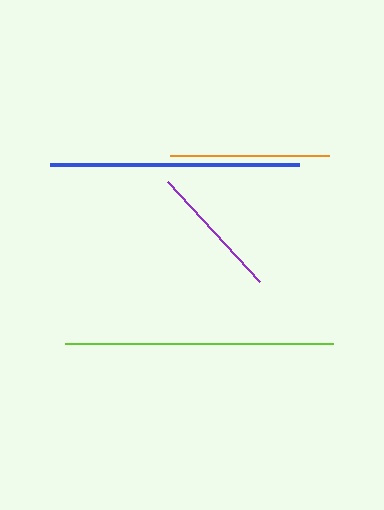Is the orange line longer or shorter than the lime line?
The lime line is longer than the orange line.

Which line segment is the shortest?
The purple line is the shortest at approximately 136 pixels.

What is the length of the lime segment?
The lime segment is approximately 267 pixels long.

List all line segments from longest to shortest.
From longest to shortest: lime, blue, orange, purple.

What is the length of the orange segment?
The orange segment is approximately 159 pixels long.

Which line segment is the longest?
The lime line is the longest at approximately 267 pixels.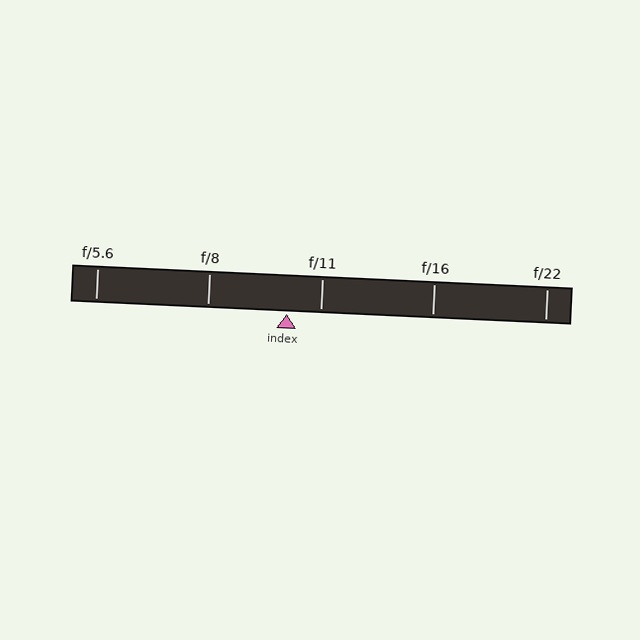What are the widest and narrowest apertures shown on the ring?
The widest aperture shown is f/5.6 and the narrowest is f/22.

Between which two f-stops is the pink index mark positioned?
The index mark is between f/8 and f/11.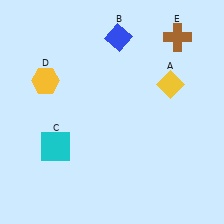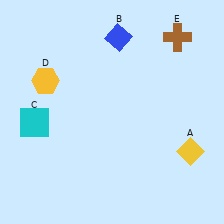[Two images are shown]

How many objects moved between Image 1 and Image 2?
2 objects moved between the two images.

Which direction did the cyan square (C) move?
The cyan square (C) moved up.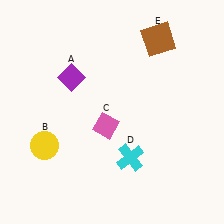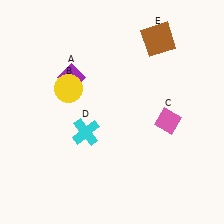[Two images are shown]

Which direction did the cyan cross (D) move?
The cyan cross (D) moved left.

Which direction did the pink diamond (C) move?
The pink diamond (C) moved right.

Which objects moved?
The objects that moved are: the yellow circle (B), the pink diamond (C), the cyan cross (D).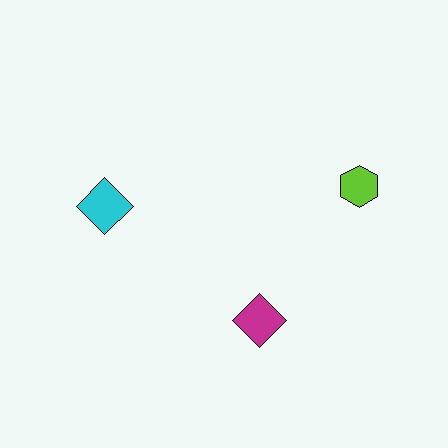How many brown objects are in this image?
There are no brown objects.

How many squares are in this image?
There are no squares.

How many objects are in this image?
There are 3 objects.